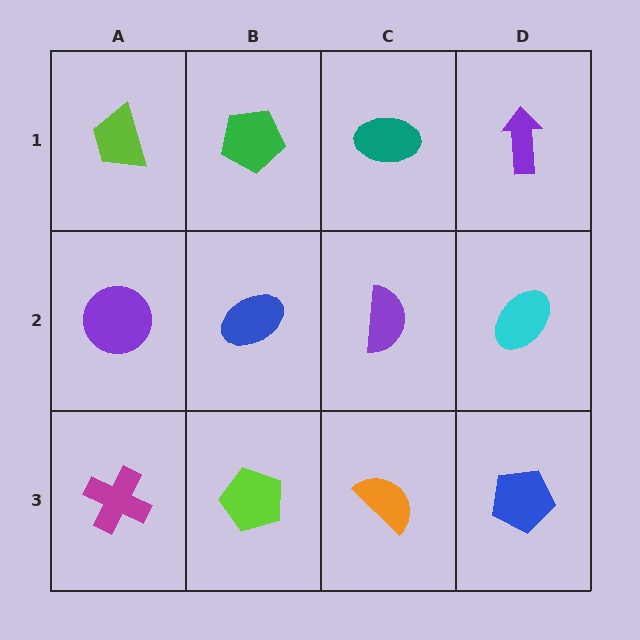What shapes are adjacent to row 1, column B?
A blue ellipse (row 2, column B), a lime trapezoid (row 1, column A), a teal ellipse (row 1, column C).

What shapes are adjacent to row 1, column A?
A purple circle (row 2, column A), a green pentagon (row 1, column B).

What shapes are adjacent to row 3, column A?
A purple circle (row 2, column A), a lime pentagon (row 3, column B).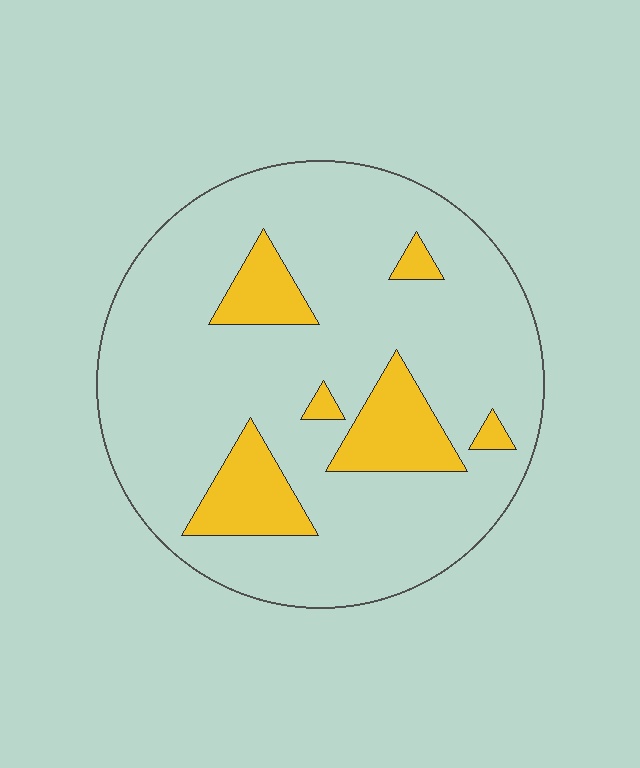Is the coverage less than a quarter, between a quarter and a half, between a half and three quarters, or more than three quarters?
Less than a quarter.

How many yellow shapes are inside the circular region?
6.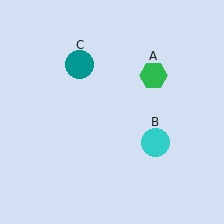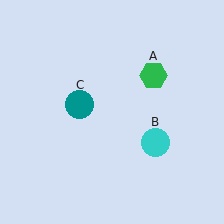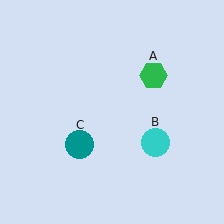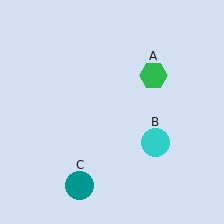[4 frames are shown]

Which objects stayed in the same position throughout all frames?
Green hexagon (object A) and cyan circle (object B) remained stationary.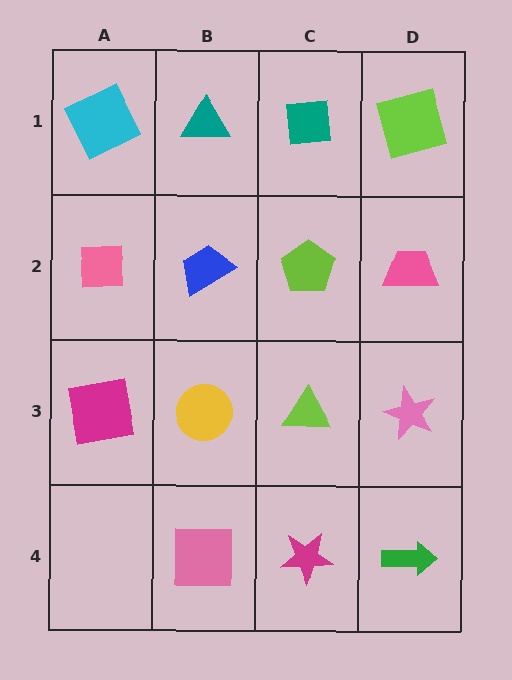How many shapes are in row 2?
4 shapes.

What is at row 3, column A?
A magenta square.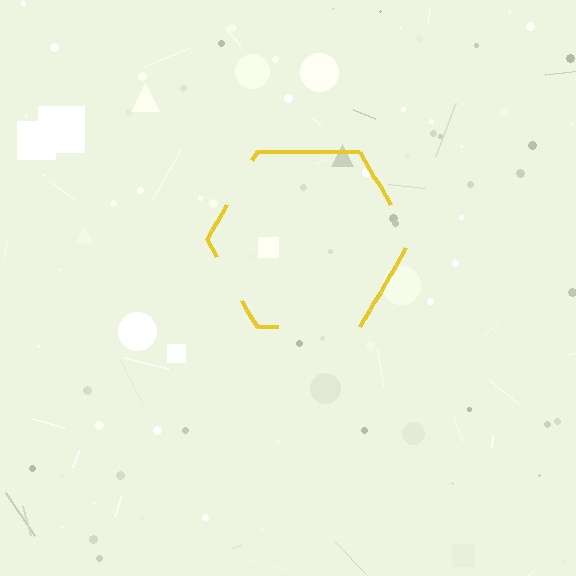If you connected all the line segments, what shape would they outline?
They would outline a hexagon.